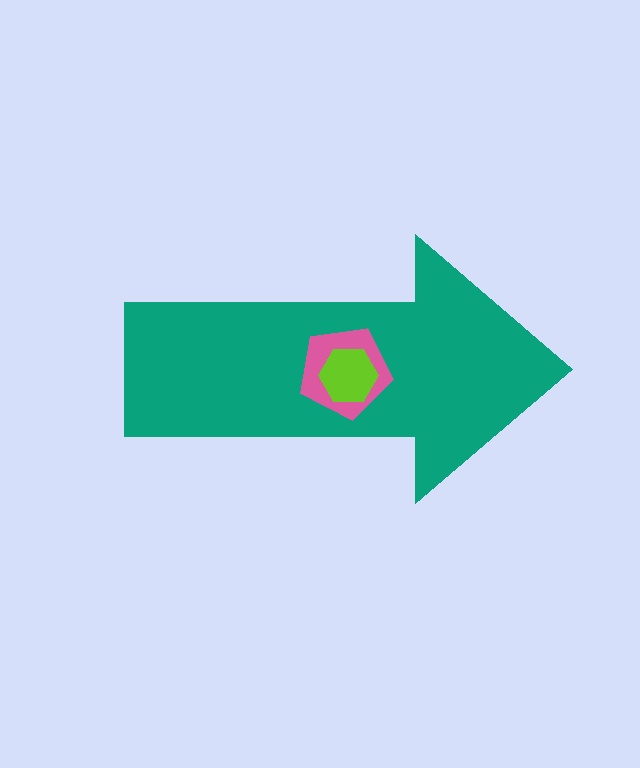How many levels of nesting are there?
3.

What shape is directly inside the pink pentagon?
The lime hexagon.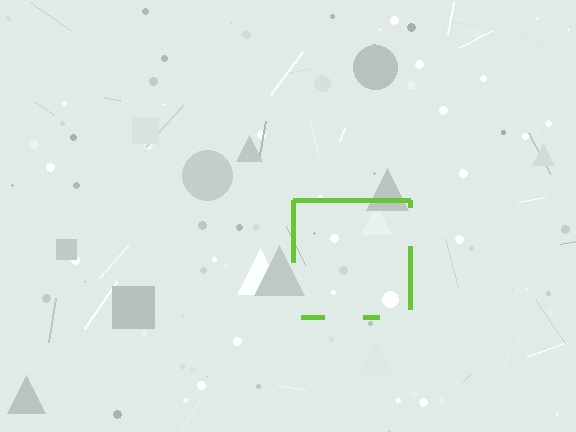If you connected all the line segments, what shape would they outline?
They would outline a square.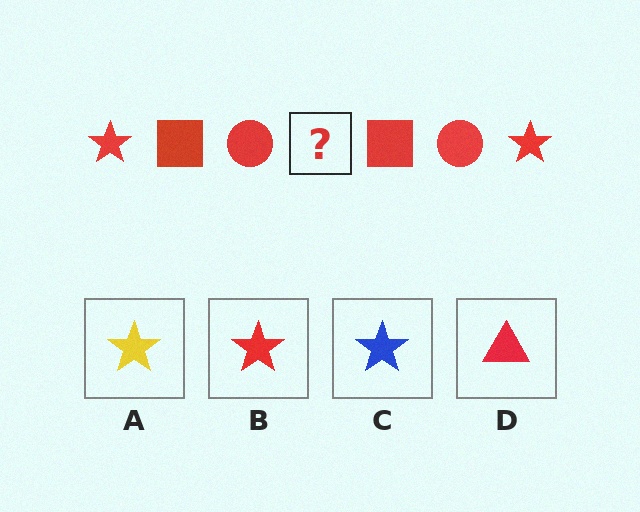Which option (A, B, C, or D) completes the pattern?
B.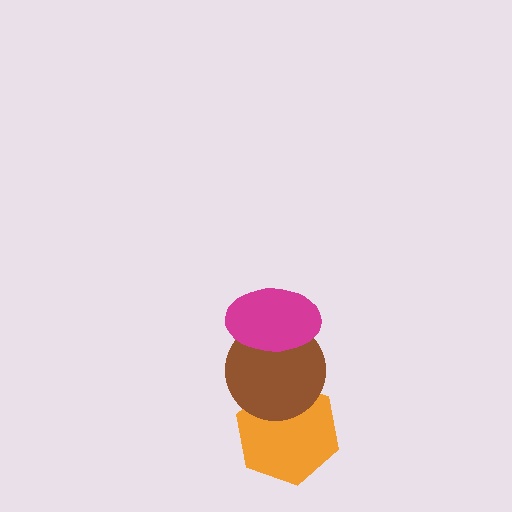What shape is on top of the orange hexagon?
The brown circle is on top of the orange hexagon.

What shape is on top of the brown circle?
The magenta ellipse is on top of the brown circle.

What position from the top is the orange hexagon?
The orange hexagon is 3rd from the top.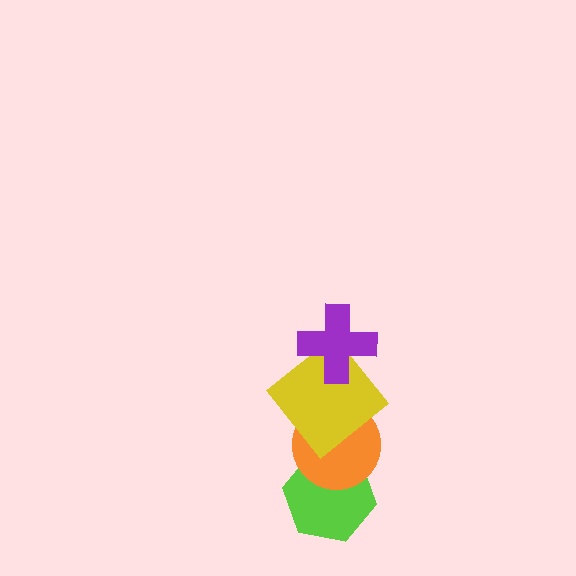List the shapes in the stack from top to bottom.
From top to bottom: the purple cross, the yellow diamond, the orange circle, the lime hexagon.